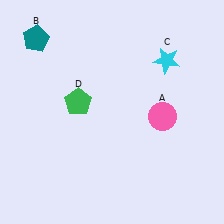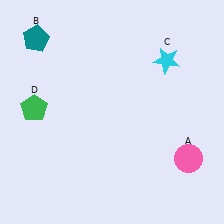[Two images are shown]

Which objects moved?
The objects that moved are: the pink circle (A), the green pentagon (D).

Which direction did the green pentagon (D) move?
The green pentagon (D) moved left.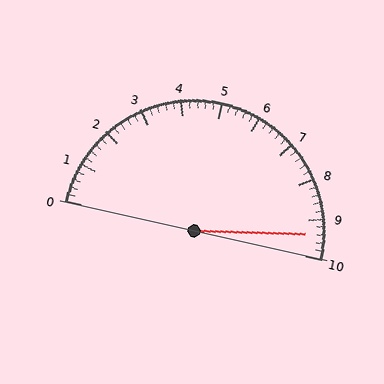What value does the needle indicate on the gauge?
The needle indicates approximately 9.4.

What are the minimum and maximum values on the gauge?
The gauge ranges from 0 to 10.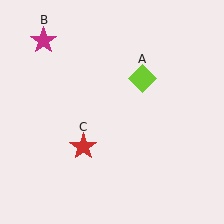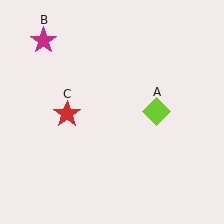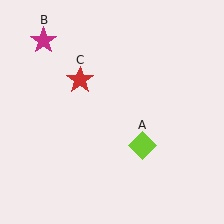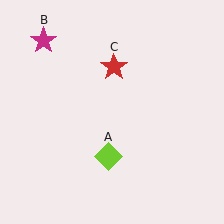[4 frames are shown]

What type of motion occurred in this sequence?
The lime diamond (object A), red star (object C) rotated clockwise around the center of the scene.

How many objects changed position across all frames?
2 objects changed position: lime diamond (object A), red star (object C).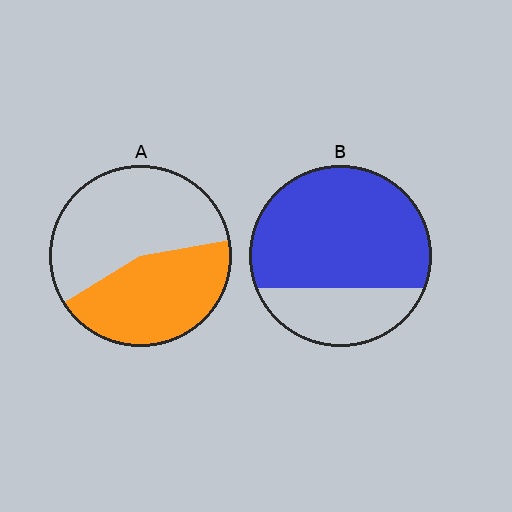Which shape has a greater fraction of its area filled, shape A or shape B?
Shape B.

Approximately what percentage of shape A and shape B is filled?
A is approximately 45% and B is approximately 70%.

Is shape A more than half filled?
No.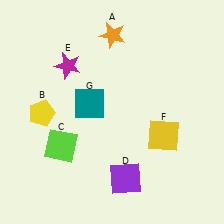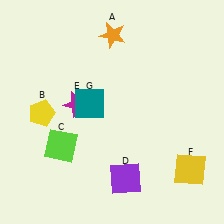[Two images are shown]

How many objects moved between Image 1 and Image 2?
2 objects moved between the two images.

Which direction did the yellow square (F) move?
The yellow square (F) moved down.